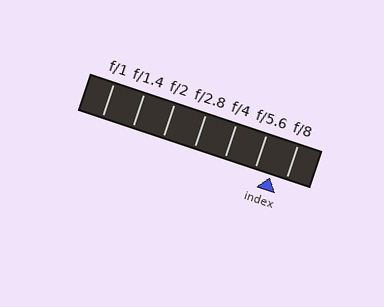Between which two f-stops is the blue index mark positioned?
The index mark is between f/5.6 and f/8.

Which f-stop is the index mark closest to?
The index mark is closest to f/8.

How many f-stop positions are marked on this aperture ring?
There are 7 f-stop positions marked.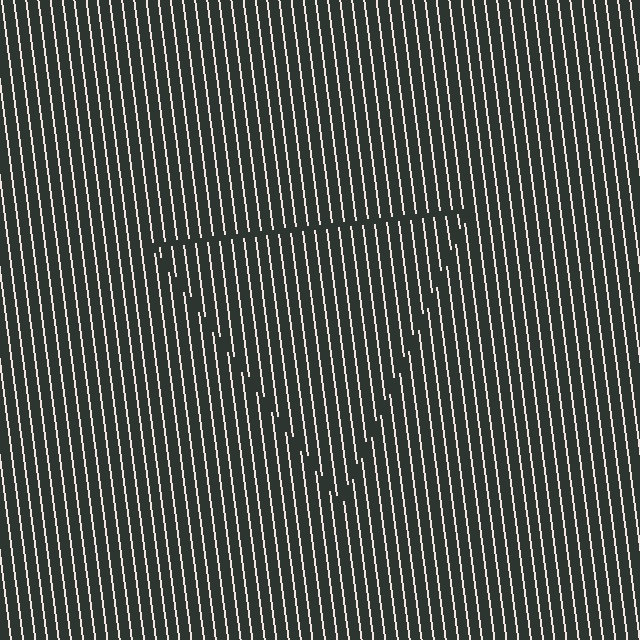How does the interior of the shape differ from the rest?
The interior of the shape contains the same grating, shifted by half a period — the contour is defined by the phase discontinuity where line-ends from the inner and outer gratings abut.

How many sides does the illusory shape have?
3 sides — the line-ends trace a triangle.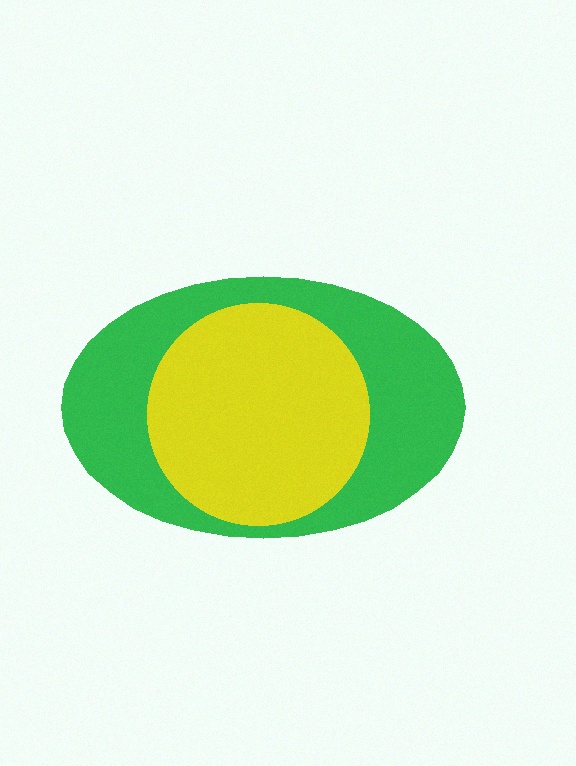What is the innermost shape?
The yellow circle.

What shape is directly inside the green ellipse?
The yellow circle.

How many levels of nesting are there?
2.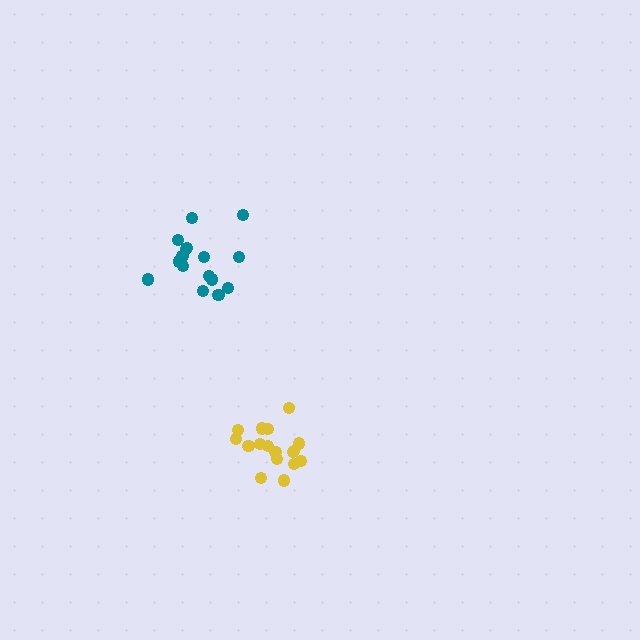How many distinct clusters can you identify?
There are 2 distinct clusters.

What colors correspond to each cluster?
The clusters are colored: yellow, teal.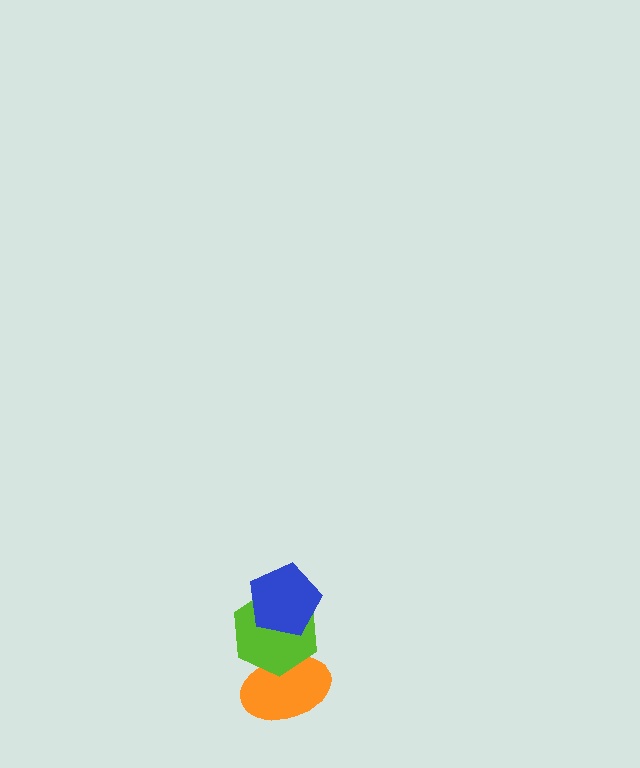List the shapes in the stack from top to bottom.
From top to bottom: the blue pentagon, the lime hexagon, the orange ellipse.